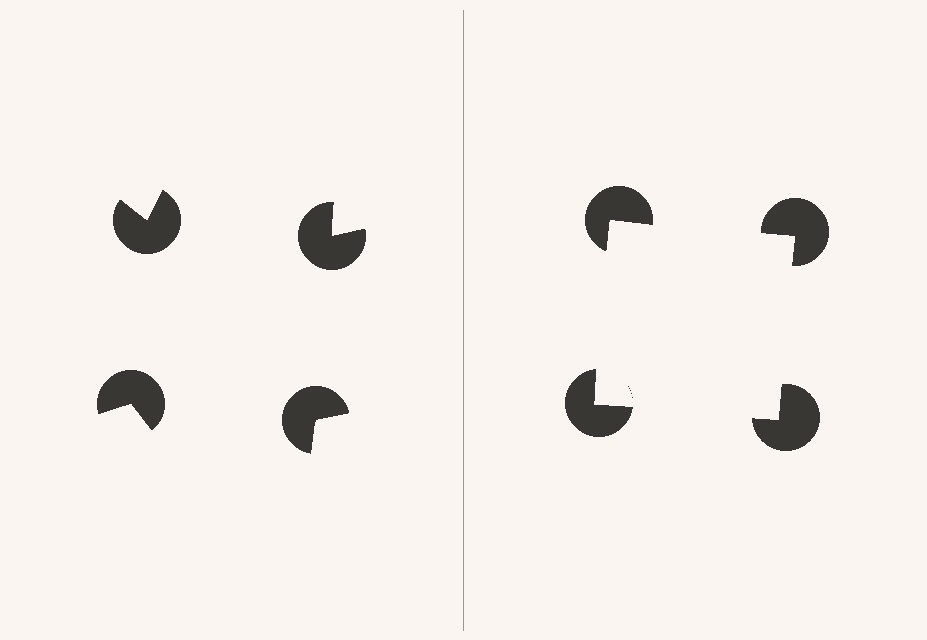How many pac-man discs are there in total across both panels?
8 — 4 on each side.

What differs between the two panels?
The pac-man discs are positioned identically on both sides; only the wedge orientations differ. On the right they align to a square; on the left they are misaligned.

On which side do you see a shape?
An illusory square appears on the right side. On the left side the wedge cuts are rotated, so no coherent shape forms.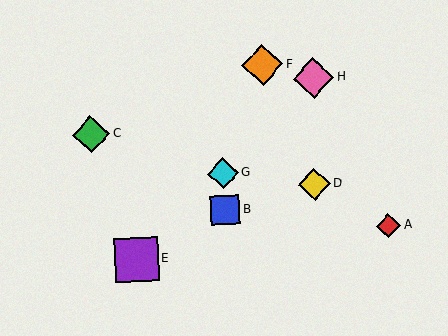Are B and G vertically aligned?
Yes, both are at x≈225.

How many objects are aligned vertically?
2 objects (B, G) are aligned vertically.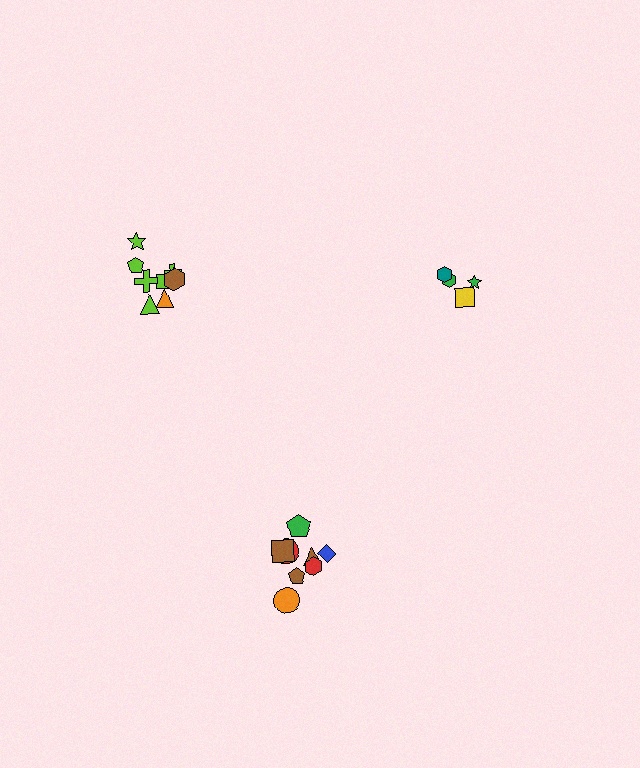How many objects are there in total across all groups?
There are 20 objects.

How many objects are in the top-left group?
There are 8 objects.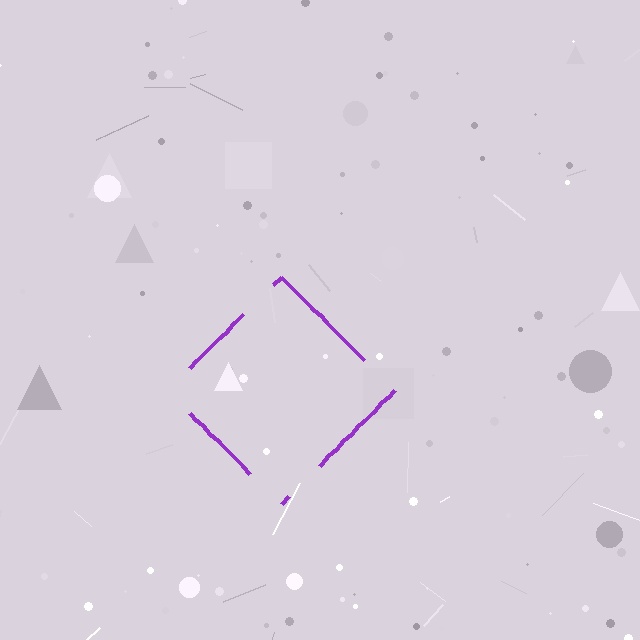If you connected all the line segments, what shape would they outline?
They would outline a diamond.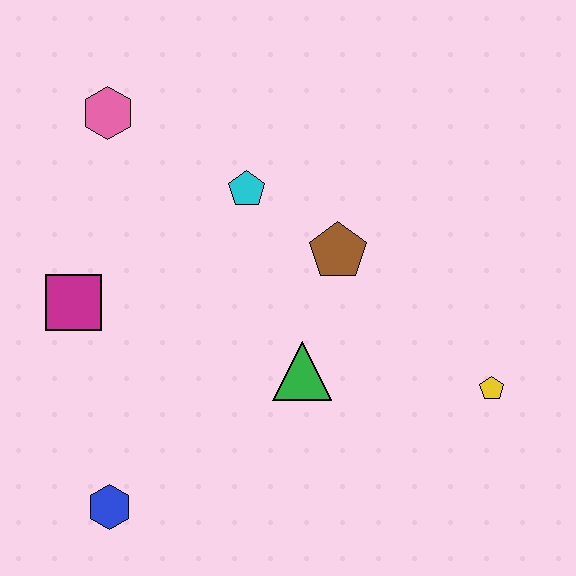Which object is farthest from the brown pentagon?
The blue hexagon is farthest from the brown pentagon.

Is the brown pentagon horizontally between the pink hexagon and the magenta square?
No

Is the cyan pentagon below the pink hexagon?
Yes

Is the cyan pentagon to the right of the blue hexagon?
Yes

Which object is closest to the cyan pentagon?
The brown pentagon is closest to the cyan pentagon.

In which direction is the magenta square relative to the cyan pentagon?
The magenta square is to the left of the cyan pentagon.